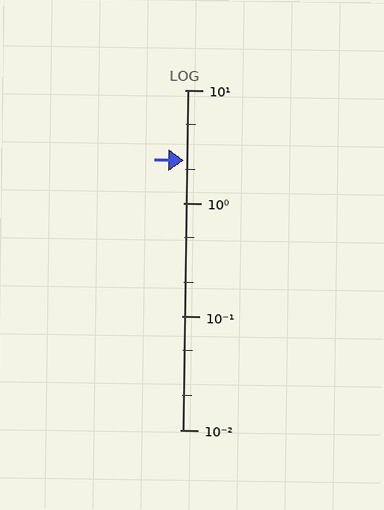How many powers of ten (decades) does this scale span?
The scale spans 3 decades, from 0.01 to 10.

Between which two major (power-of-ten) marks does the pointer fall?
The pointer is between 1 and 10.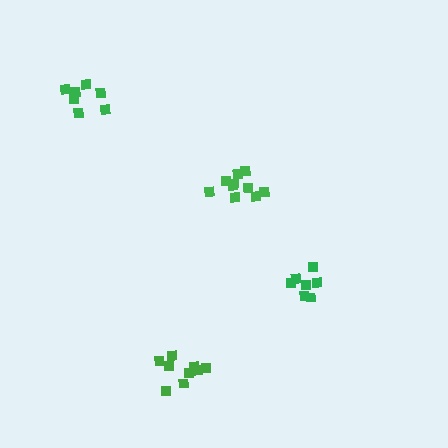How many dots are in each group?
Group 1: 10 dots, Group 2: 9 dots, Group 3: 7 dots, Group 4: 8 dots (34 total).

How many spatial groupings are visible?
There are 4 spatial groupings.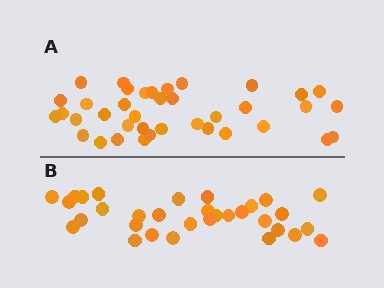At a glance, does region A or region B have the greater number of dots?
Region A (the top region) has more dots.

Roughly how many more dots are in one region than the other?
Region A has about 6 more dots than region B.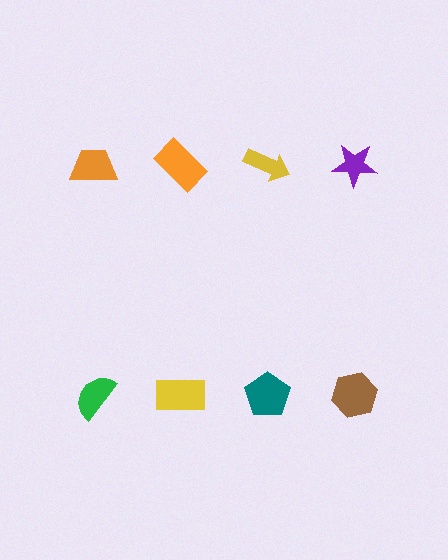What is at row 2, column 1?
A green semicircle.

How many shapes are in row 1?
4 shapes.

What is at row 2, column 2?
A yellow rectangle.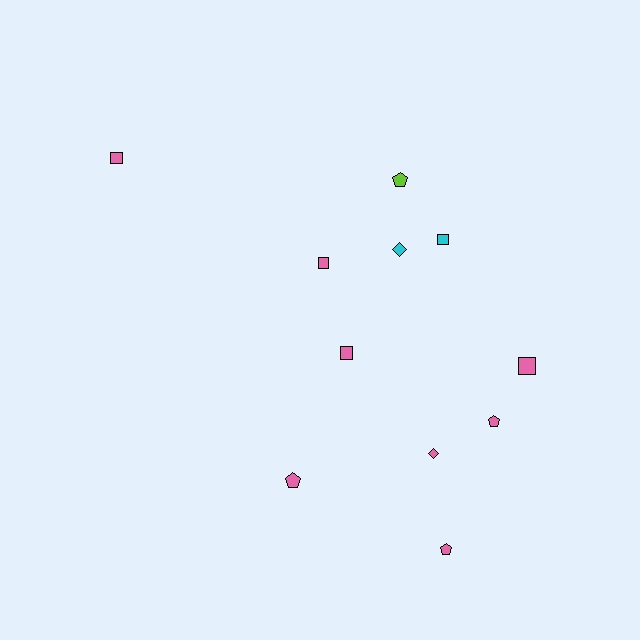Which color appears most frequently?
Pink, with 8 objects.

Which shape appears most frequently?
Square, with 5 objects.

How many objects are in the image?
There are 11 objects.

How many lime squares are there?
There are no lime squares.